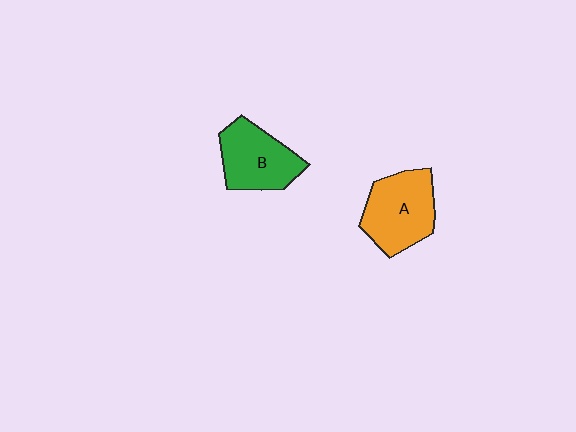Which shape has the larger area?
Shape A (orange).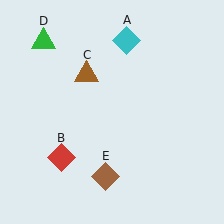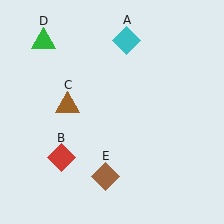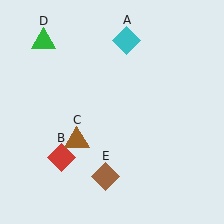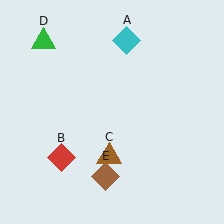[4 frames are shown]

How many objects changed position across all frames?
1 object changed position: brown triangle (object C).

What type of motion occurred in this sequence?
The brown triangle (object C) rotated counterclockwise around the center of the scene.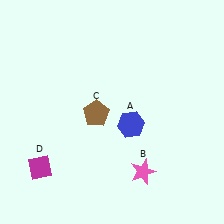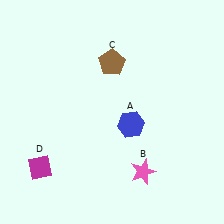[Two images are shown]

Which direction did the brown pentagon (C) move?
The brown pentagon (C) moved up.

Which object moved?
The brown pentagon (C) moved up.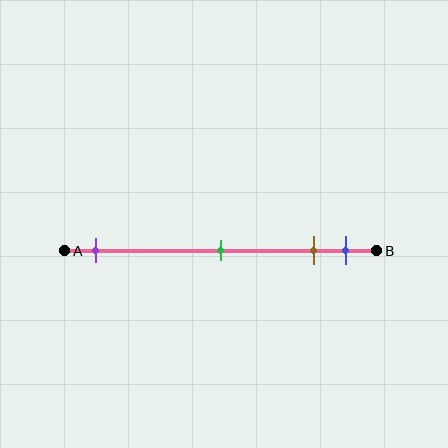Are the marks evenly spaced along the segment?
No, the marks are not evenly spaced.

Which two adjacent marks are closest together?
The brown and blue marks are the closest adjacent pair.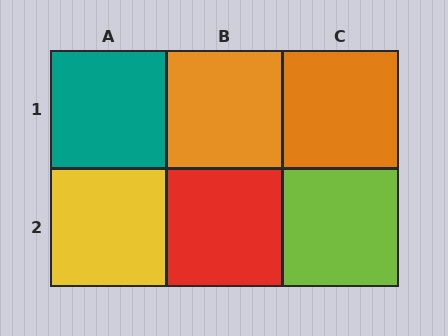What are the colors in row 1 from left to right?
Teal, orange, orange.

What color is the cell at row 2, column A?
Yellow.